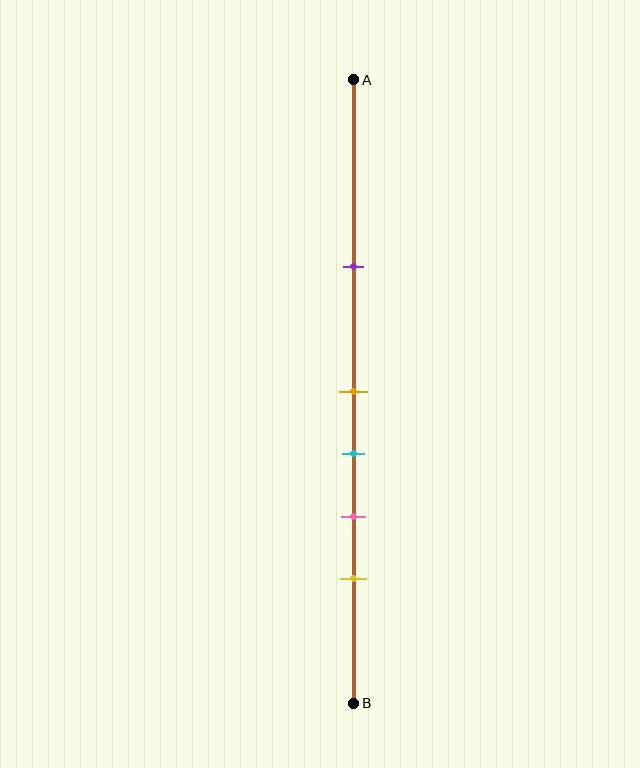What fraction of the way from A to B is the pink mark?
The pink mark is approximately 70% (0.7) of the way from A to B.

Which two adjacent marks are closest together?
The orange and cyan marks are the closest adjacent pair.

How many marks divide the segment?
There are 5 marks dividing the segment.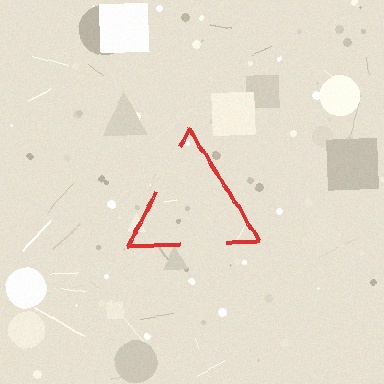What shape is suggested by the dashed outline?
The dashed outline suggests a triangle.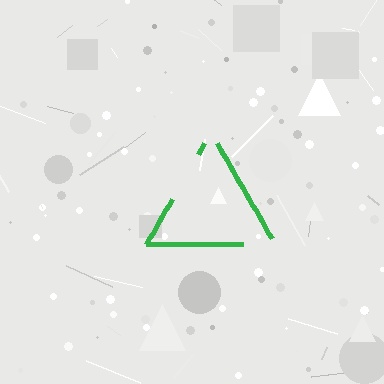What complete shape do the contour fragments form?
The contour fragments form a triangle.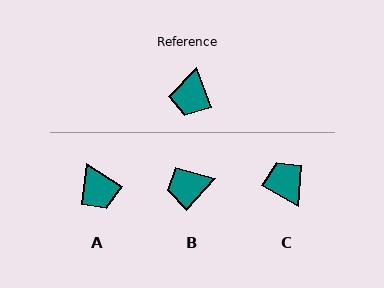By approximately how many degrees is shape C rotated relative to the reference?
Approximately 140 degrees clockwise.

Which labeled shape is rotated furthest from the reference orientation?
C, about 140 degrees away.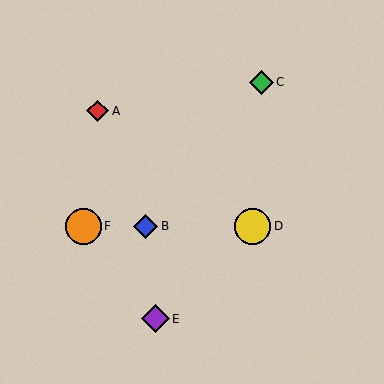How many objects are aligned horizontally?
3 objects (B, D, F) are aligned horizontally.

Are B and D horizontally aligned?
Yes, both are at y≈226.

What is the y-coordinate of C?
Object C is at y≈82.